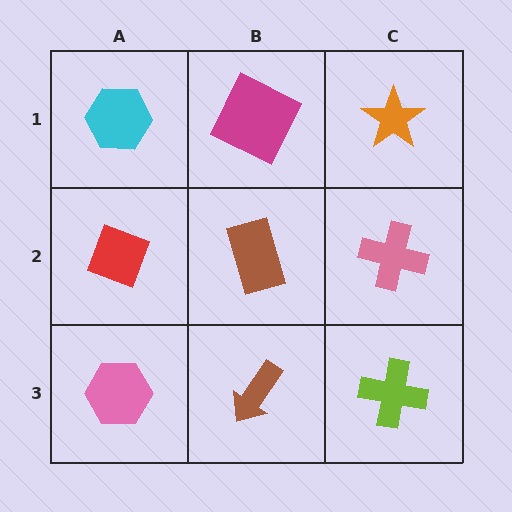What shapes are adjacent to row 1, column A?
A red diamond (row 2, column A), a magenta square (row 1, column B).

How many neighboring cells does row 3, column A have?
2.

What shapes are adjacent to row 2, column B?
A magenta square (row 1, column B), a brown arrow (row 3, column B), a red diamond (row 2, column A), a pink cross (row 2, column C).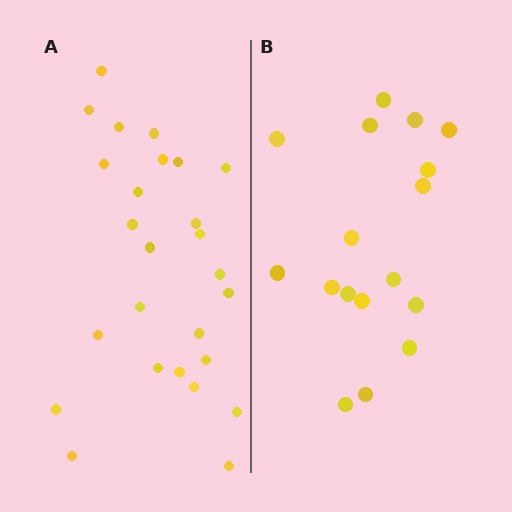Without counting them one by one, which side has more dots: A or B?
Region A (the left region) has more dots.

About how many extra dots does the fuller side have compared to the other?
Region A has roughly 8 or so more dots than region B.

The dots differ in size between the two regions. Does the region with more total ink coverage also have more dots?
No. Region B has more total ink coverage because its dots are larger, but region A actually contains more individual dots. Total area can be misleading — the number of items is what matters here.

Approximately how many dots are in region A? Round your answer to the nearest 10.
About 30 dots. (The exact count is 26, which rounds to 30.)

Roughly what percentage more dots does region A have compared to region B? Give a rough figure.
About 55% more.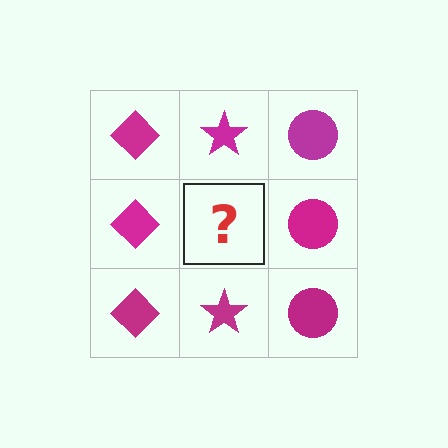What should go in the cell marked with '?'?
The missing cell should contain a magenta star.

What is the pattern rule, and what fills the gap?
The rule is that each column has a consistent shape. The gap should be filled with a magenta star.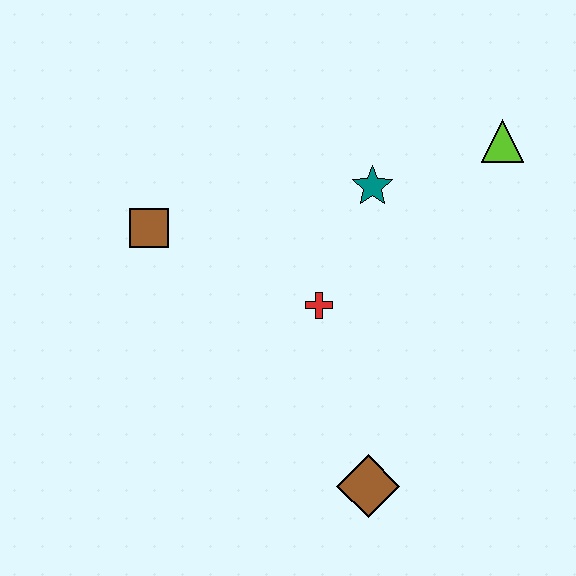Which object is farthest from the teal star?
The brown diamond is farthest from the teal star.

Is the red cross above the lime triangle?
No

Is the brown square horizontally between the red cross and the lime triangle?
No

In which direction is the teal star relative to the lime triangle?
The teal star is to the left of the lime triangle.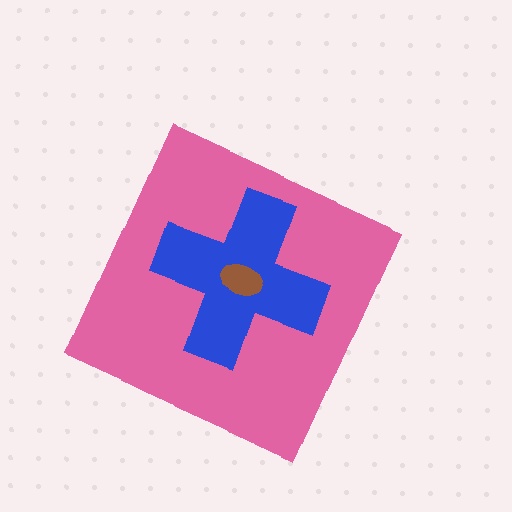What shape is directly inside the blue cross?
The brown ellipse.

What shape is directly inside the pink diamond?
The blue cross.